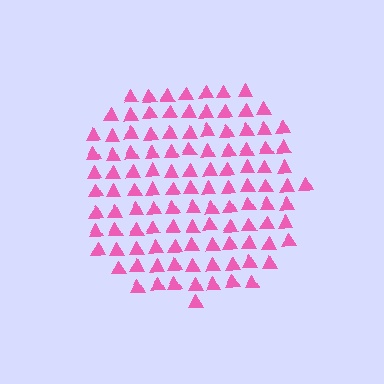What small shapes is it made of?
It is made of small triangles.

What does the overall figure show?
The overall figure shows a circle.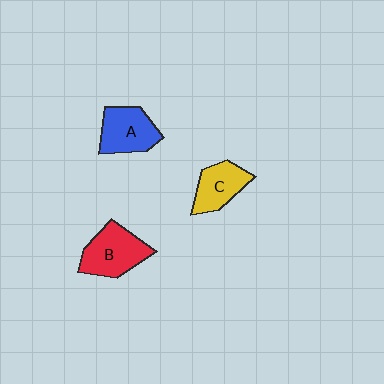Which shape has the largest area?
Shape B (red).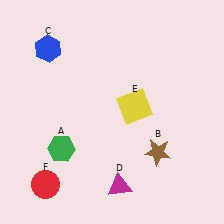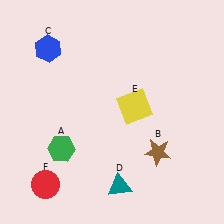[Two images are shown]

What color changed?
The triangle (D) changed from magenta in Image 1 to teal in Image 2.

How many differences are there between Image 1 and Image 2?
There is 1 difference between the two images.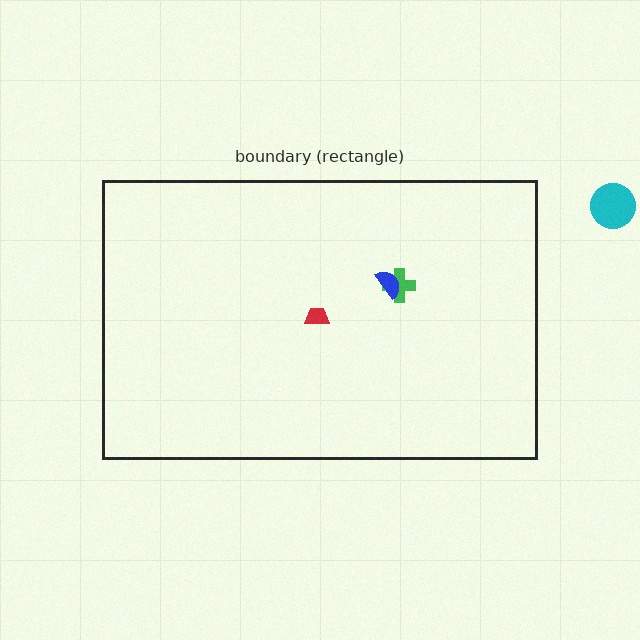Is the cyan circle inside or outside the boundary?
Outside.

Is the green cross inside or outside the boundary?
Inside.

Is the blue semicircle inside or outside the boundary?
Inside.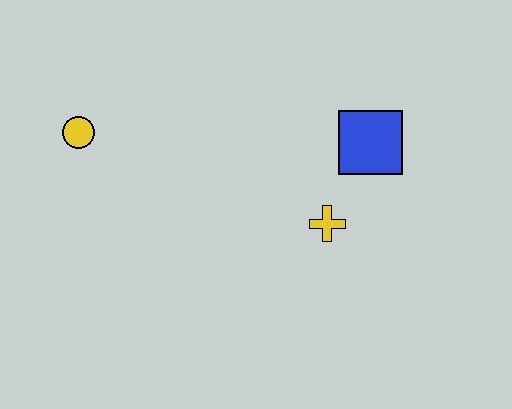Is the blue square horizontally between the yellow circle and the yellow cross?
No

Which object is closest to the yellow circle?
The yellow cross is closest to the yellow circle.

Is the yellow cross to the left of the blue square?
Yes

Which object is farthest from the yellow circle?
The blue square is farthest from the yellow circle.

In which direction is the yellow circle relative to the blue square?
The yellow circle is to the left of the blue square.